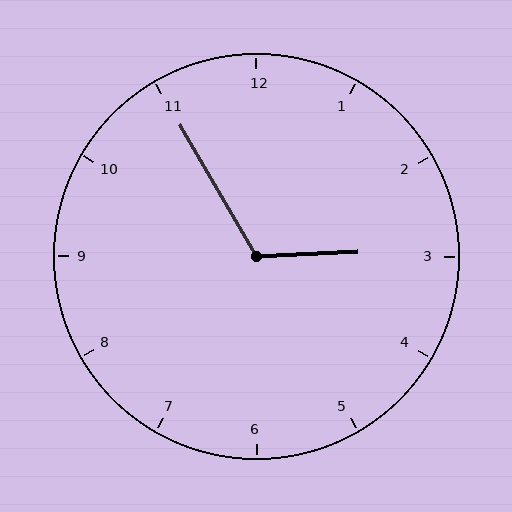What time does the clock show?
2:55.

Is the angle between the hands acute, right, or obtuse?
It is obtuse.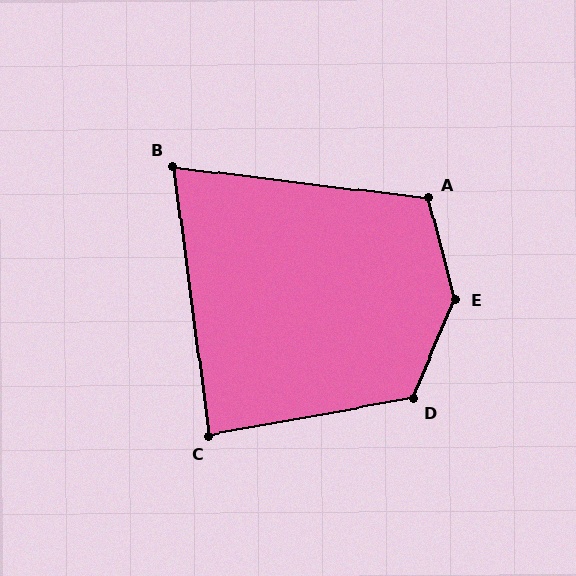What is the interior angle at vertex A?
Approximately 111 degrees (obtuse).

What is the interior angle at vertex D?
Approximately 123 degrees (obtuse).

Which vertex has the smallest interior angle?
B, at approximately 75 degrees.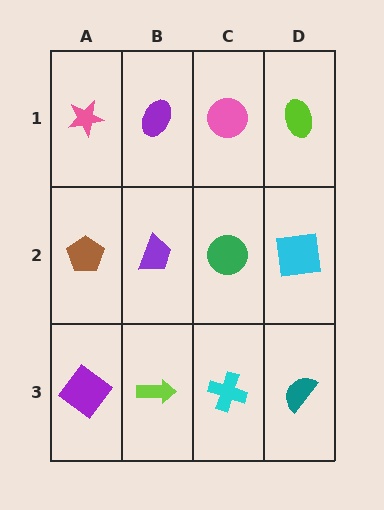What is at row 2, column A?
A brown pentagon.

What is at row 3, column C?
A cyan cross.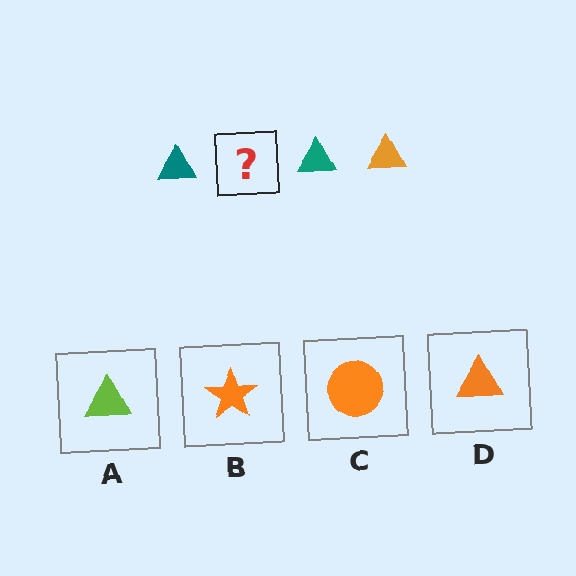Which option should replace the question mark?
Option D.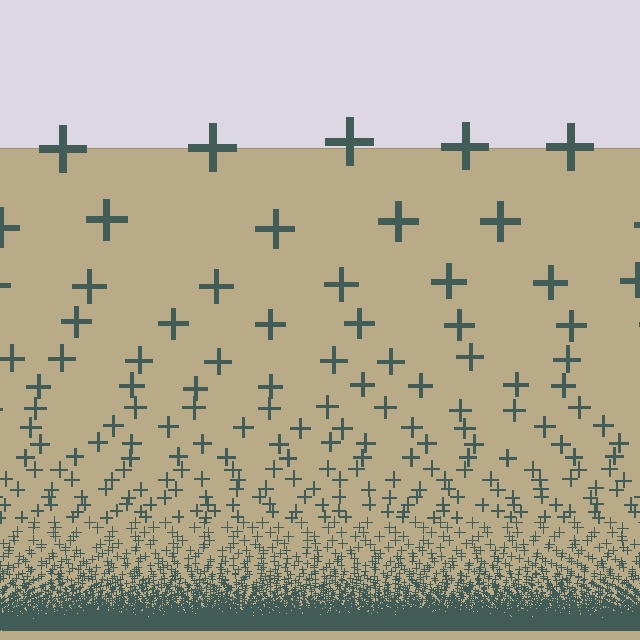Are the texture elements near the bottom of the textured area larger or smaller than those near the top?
Smaller. The gradient is inverted — elements near the bottom are smaller and denser.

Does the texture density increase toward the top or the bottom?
Density increases toward the bottom.